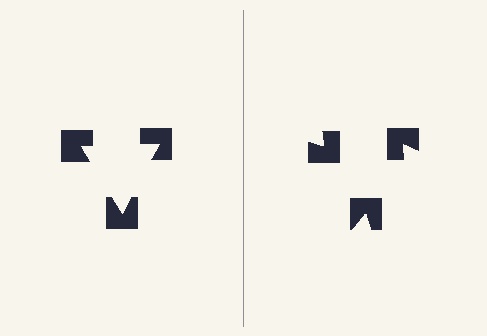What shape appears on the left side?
An illusory triangle.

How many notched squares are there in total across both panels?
6 — 3 on each side.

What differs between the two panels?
The notched squares are positioned identically on both sides; only the wedge orientations differ. On the left they align to a triangle; on the right they are misaligned.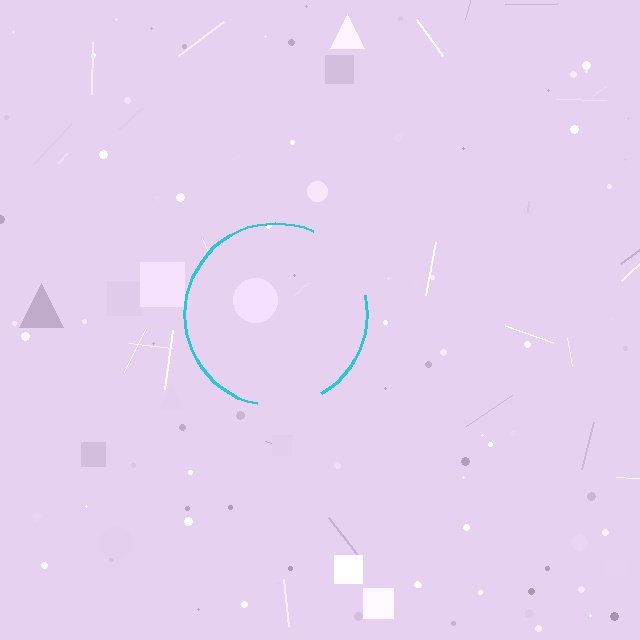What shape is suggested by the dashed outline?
The dashed outline suggests a circle.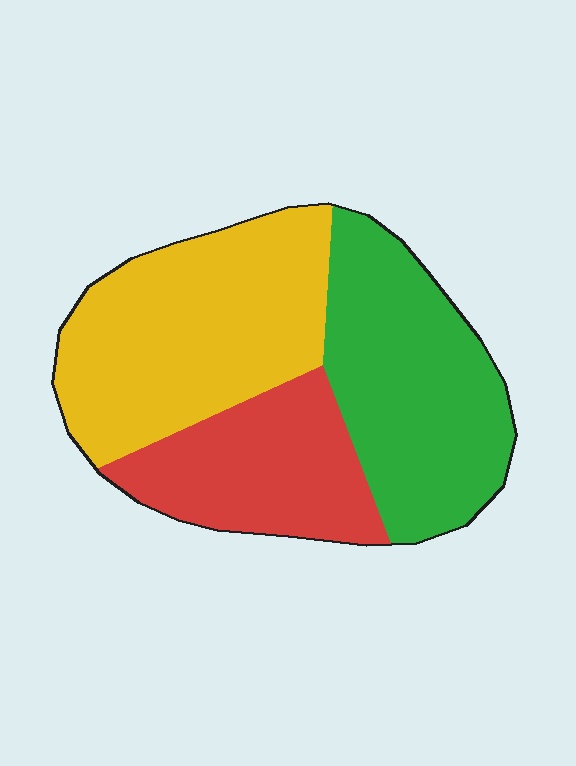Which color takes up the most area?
Yellow, at roughly 40%.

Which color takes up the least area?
Red, at roughly 25%.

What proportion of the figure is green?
Green covers around 35% of the figure.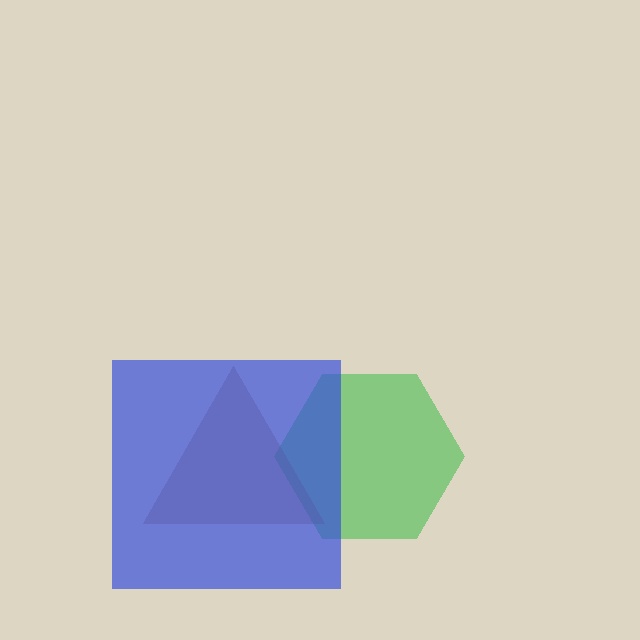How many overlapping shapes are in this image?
There are 3 overlapping shapes in the image.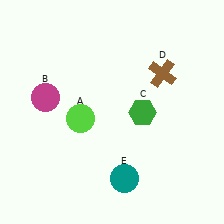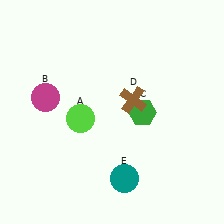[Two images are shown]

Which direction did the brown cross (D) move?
The brown cross (D) moved left.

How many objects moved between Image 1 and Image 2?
1 object moved between the two images.